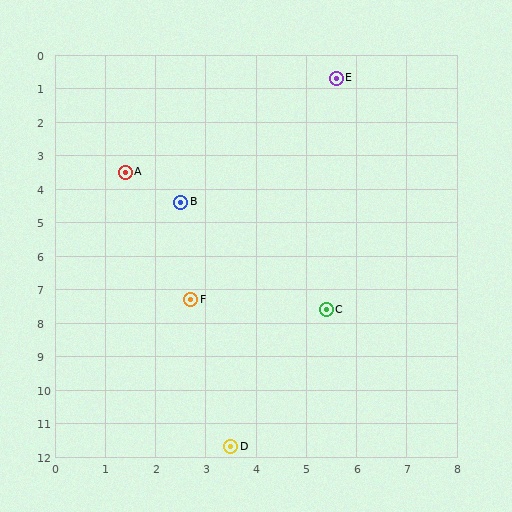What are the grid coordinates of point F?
Point F is at approximately (2.7, 7.3).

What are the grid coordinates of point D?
Point D is at approximately (3.5, 11.7).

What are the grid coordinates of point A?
Point A is at approximately (1.4, 3.5).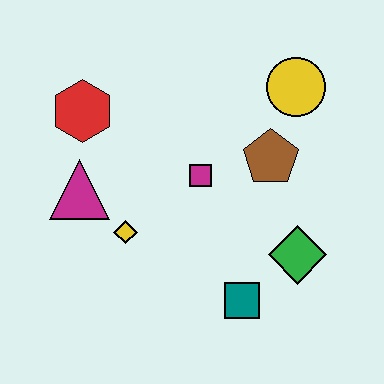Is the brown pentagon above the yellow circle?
No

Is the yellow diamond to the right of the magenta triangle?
Yes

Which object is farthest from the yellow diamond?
The yellow circle is farthest from the yellow diamond.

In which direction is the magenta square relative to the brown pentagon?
The magenta square is to the left of the brown pentagon.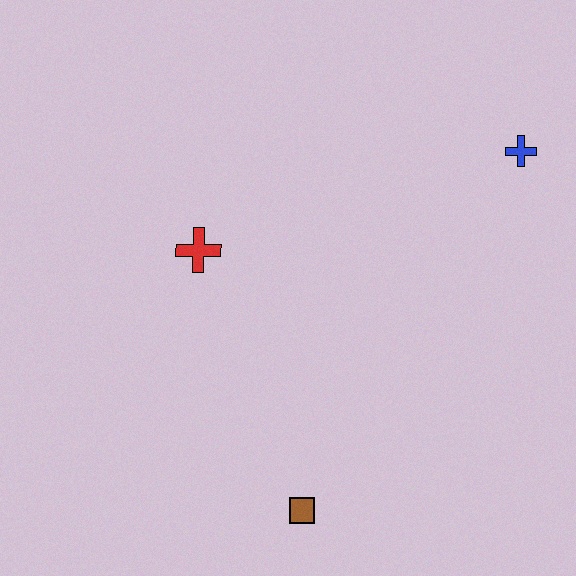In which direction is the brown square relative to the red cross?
The brown square is below the red cross.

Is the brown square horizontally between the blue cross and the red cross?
Yes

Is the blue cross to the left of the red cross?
No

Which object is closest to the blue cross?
The red cross is closest to the blue cross.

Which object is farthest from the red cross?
The blue cross is farthest from the red cross.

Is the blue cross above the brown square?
Yes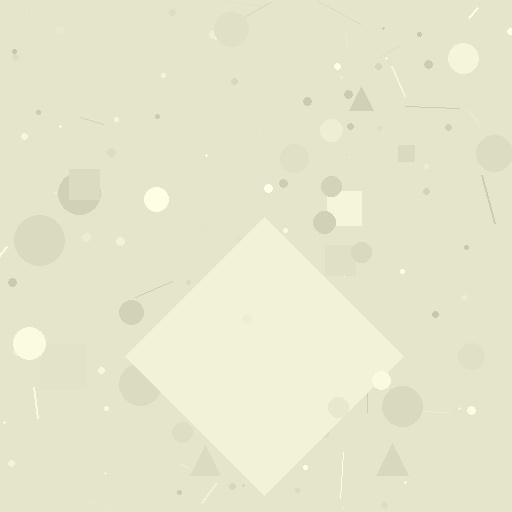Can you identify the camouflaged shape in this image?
The camouflaged shape is a diamond.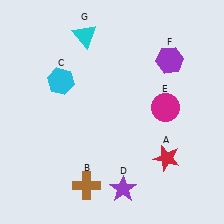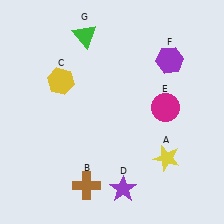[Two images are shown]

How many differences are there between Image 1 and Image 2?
There are 3 differences between the two images.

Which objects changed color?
A changed from red to yellow. C changed from cyan to yellow. G changed from cyan to green.